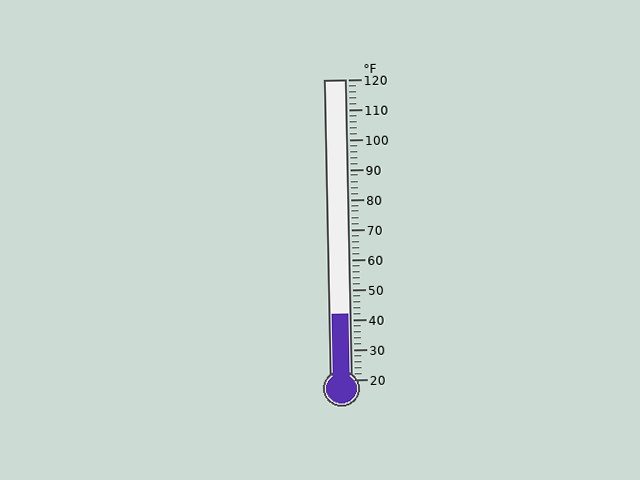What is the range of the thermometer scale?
The thermometer scale ranges from 20°F to 120°F.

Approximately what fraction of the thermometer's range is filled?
The thermometer is filled to approximately 20% of its range.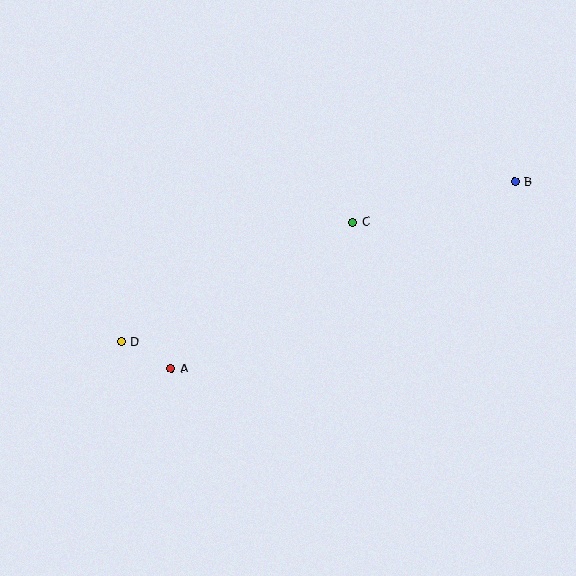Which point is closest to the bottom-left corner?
Point D is closest to the bottom-left corner.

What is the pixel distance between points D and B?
The distance between D and B is 425 pixels.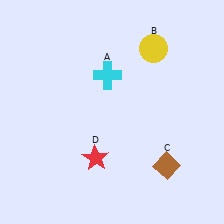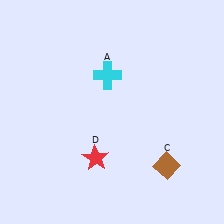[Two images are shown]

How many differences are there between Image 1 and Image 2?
There is 1 difference between the two images.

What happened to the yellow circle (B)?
The yellow circle (B) was removed in Image 2. It was in the top-right area of Image 1.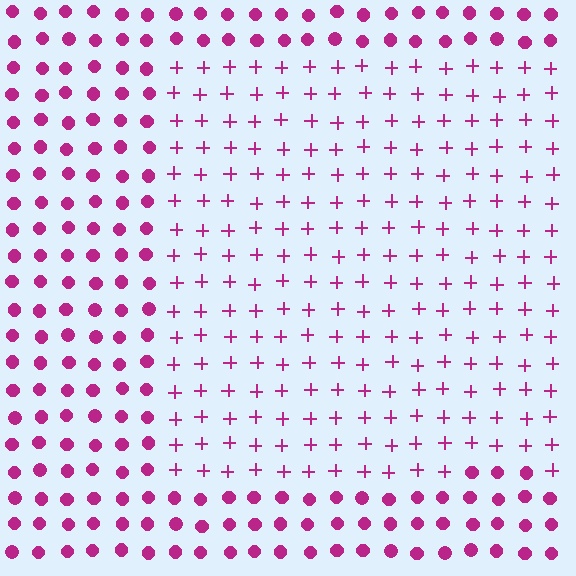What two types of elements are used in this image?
The image uses plus signs inside the rectangle region and circles outside it.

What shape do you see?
I see a rectangle.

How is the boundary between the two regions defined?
The boundary is defined by a change in element shape: plus signs inside vs. circles outside. All elements share the same color and spacing.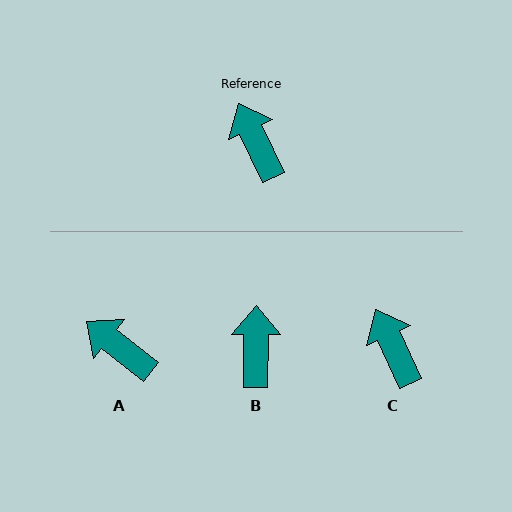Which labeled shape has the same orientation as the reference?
C.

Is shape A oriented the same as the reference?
No, it is off by about 27 degrees.